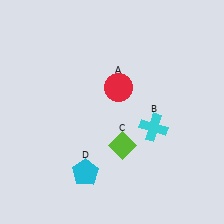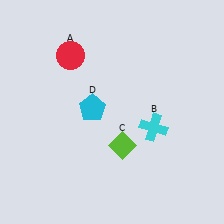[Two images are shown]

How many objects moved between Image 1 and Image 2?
2 objects moved between the two images.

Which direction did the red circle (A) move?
The red circle (A) moved left.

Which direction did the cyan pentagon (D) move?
The cyan pentagon (D) moved up.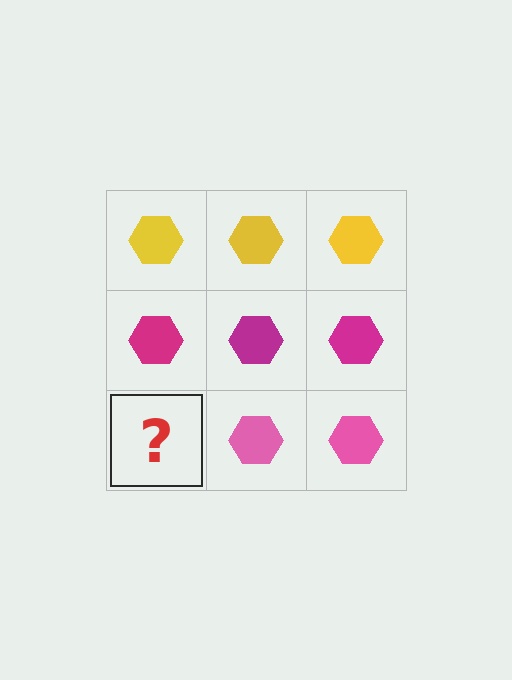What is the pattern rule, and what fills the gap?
The rule is that each row has a consistent color. The gap should be filled with a pink hexagon.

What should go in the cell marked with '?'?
The missing cell should contain a pink hexagon.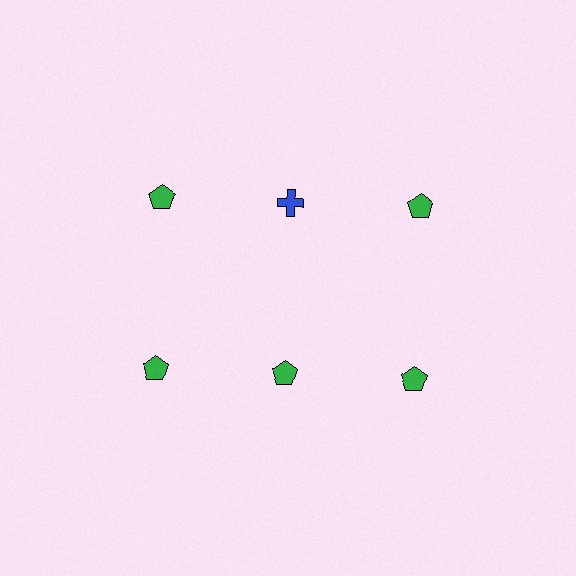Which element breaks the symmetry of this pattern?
The blue cross in the top row, second from left column breaks the symmetry. All other shapes are green pentagons.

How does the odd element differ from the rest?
It differs in both color (blue instead of green) and shape (cross instead of pentagon).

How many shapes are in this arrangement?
There are 6 shapes arranged in a grid pattern.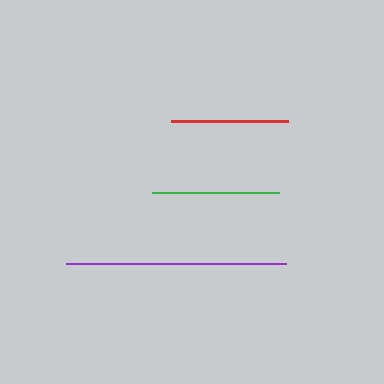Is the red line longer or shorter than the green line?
The green line is longer than the red line.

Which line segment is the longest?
The purple line is the longest at approximately 221 pixels.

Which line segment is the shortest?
The red line is the shortest at approximately 117 pixels.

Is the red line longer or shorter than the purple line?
The purple line is longer than the red line.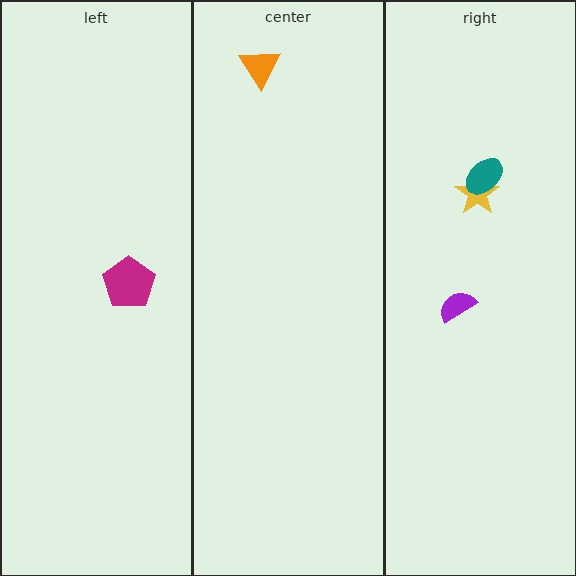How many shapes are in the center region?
1.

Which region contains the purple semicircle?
The right region.